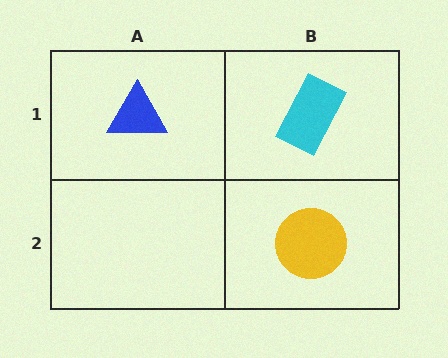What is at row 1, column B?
A cyan rectangle.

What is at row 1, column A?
A blue triangle.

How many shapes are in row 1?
2 shapes.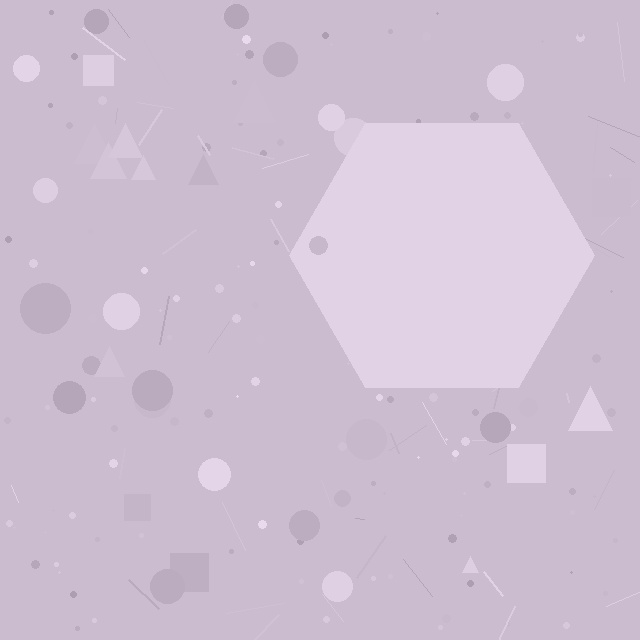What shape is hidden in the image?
A hexagon is hidden in the image.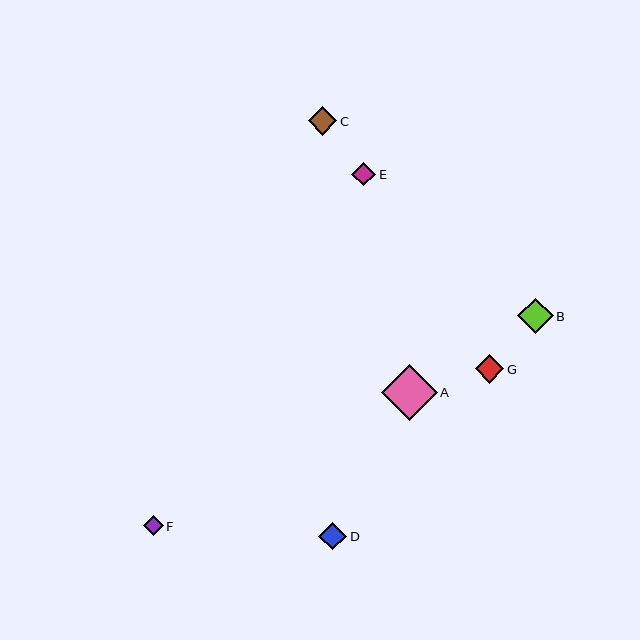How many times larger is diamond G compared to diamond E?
Diamond G is approximately 1.2 times the size of diamond E.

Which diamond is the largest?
Diamond A is the largest with a size of approximately 56 pixels.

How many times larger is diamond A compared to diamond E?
Diamond A is approximately 2.4 times the size of diamond E.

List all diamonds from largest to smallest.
From largest to smallest: A, B, G, C, D, E, F.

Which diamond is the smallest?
Diamond F is the smallest with a size of approximately 20 pixels.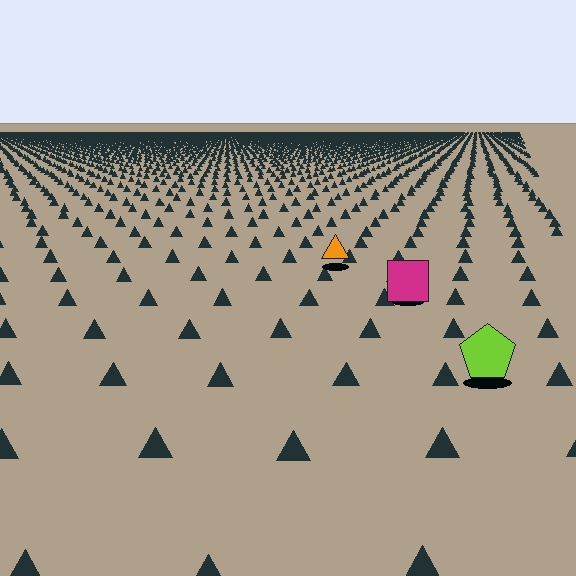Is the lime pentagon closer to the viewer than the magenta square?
Yes. The lime pentagon is closer — you can tell from the texture gradient: the ground texture is coarser near it.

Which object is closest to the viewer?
The lime pentagon is closest. The texture marks near it are larger and more spread out.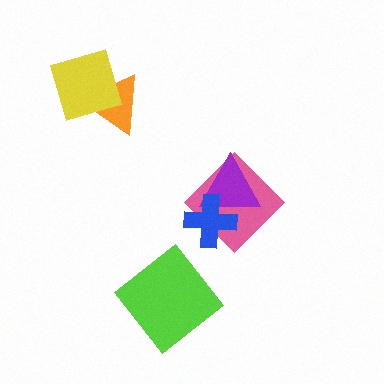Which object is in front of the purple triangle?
The blue cross is in front of the purple triangle.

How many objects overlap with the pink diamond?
2 objects overlap with the pink diamond.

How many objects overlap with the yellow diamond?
1 object overlaps with the yellow diamond.